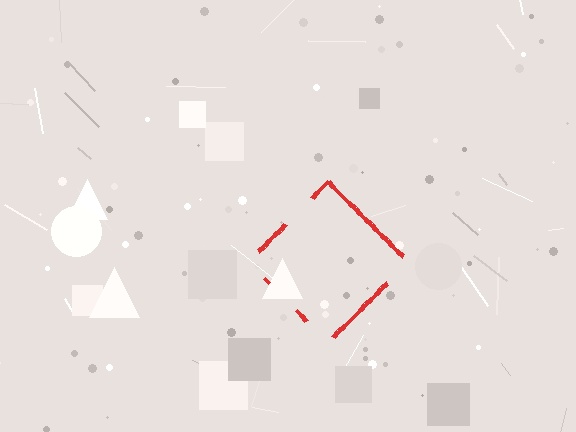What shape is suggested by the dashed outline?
The dashed outline suggests a diamond.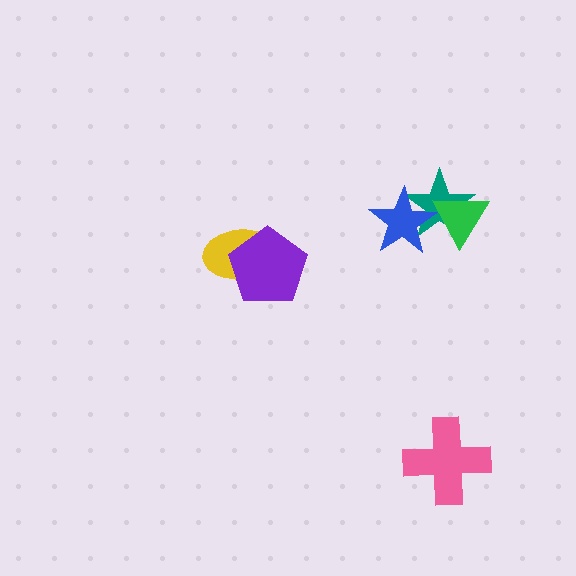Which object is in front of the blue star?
The green triangle is in front of the blue star.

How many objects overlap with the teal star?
2 objects overlap with the teal star.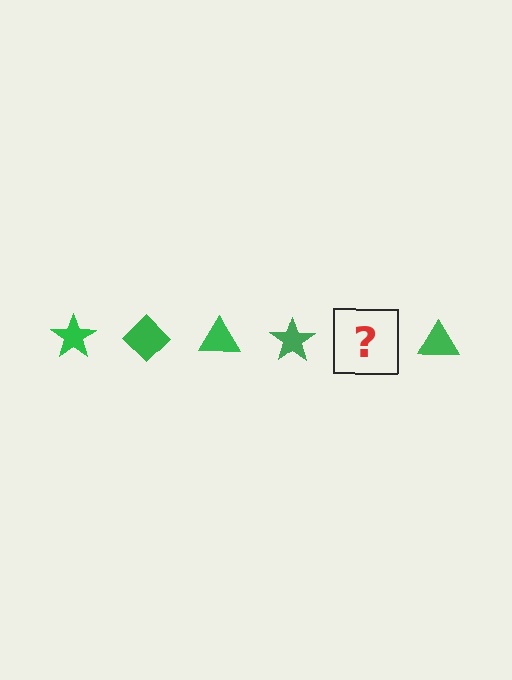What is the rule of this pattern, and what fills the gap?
The rule is that the pattern cycles through star, diamond, triangle shapes in green. The gap should be filled with a green diamond.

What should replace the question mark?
The question mark should be replaced with a green diamond.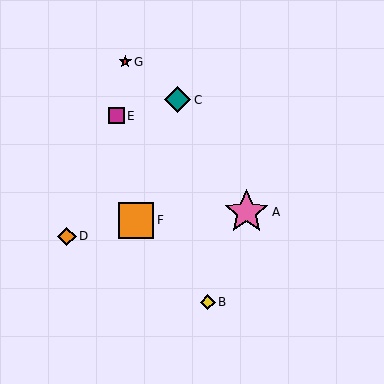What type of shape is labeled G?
Shape G is a red star.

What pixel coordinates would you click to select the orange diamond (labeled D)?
Click at (67, 236) to select the orange diamond D.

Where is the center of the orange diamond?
The center of the orange diamond is at (67, 236).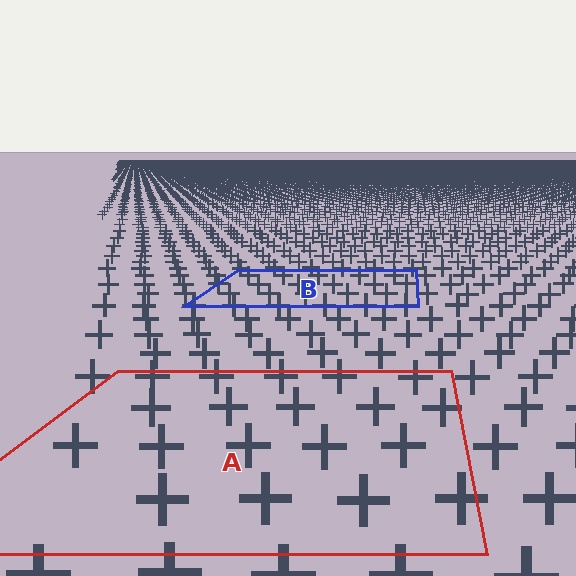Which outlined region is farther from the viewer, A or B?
Region B is farther from the viewer — the texture elements inside it appear smaller and more densely packed.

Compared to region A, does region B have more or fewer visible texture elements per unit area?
Region B has more texture elements per unit area — they are packed more densely because it is farther away.